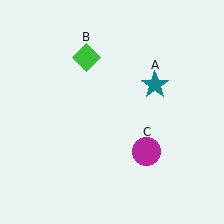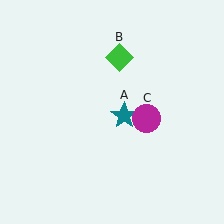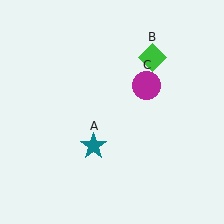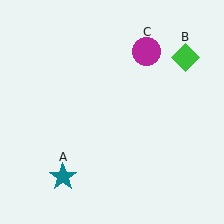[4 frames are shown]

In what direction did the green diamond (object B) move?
The green diamond (object B) moved right.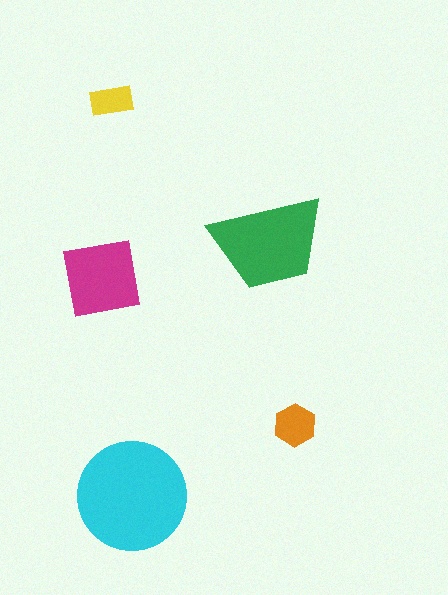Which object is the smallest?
The yellow rectangle.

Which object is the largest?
The cyan circle.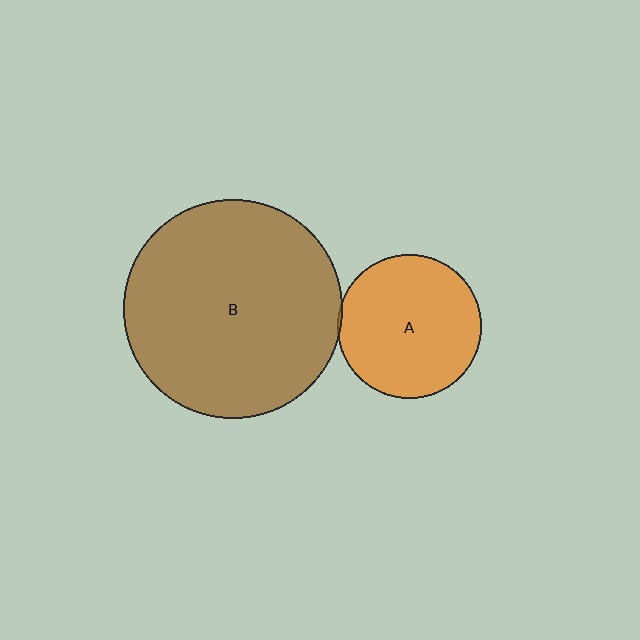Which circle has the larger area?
Circle B (brown).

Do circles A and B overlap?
Yes.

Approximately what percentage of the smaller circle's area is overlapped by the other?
Approximately 5%.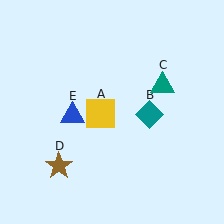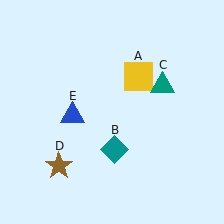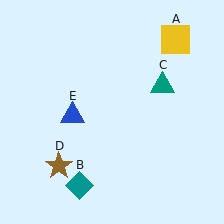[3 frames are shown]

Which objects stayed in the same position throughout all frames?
Teal triangle (object C) and brown star (object D) and blue triangle (object E) remained stationary.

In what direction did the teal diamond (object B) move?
The teal diamond (object B) moved down and to the left.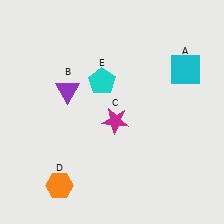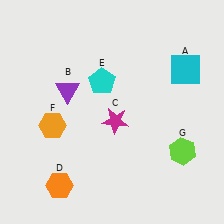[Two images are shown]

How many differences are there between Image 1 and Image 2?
There are 2 differences between the two images.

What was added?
An orange hexagon (F), a lime hexagon (G) were added in Image 2.